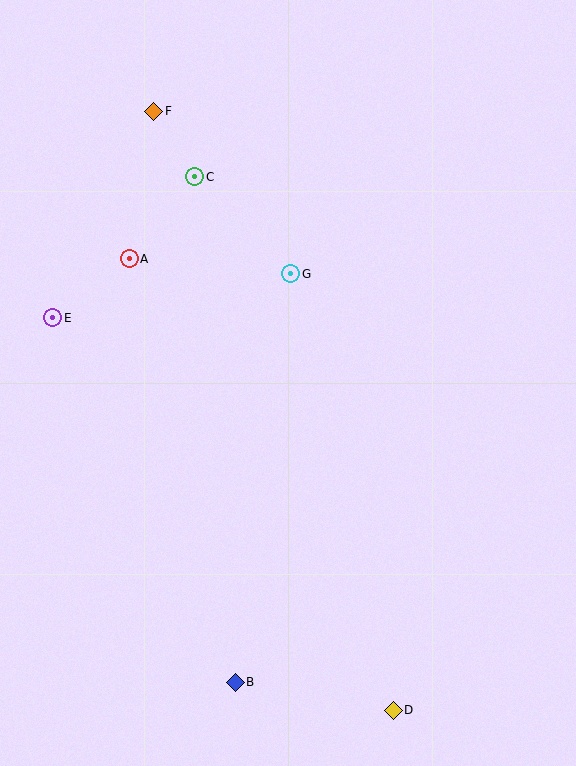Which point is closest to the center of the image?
Point G at (291, 274) is closest to the center.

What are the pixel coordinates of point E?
Point E is at (53, 318).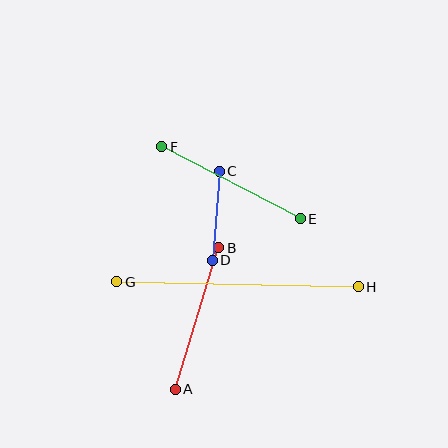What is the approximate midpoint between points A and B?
The midpoint is at approximately (197, 318) pixels.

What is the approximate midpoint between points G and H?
The midpoint is at approximately (238, 284) pixels.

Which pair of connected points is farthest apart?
Points G and H are farthest apart.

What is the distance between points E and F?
The distance is approximately 156 pixels.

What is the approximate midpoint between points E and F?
The midpoint is at approximately (231, 183) pixels.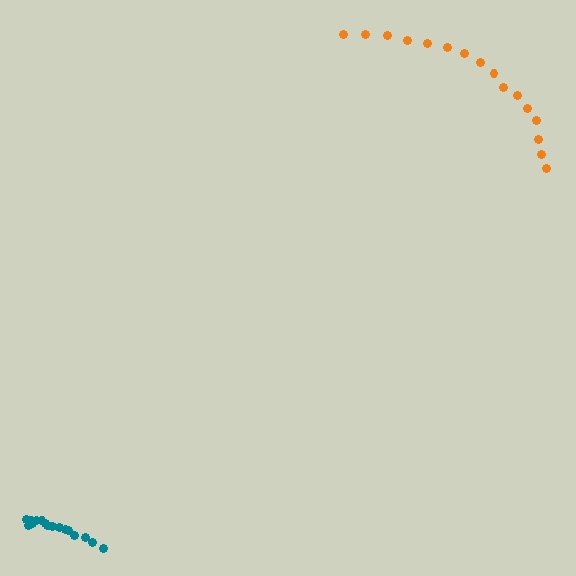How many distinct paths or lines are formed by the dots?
There are 2 distinct paths.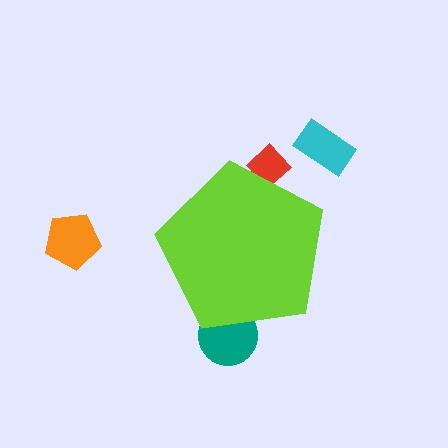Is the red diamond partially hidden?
Yes, the red diamond is partially hidden behind the lime pentagon.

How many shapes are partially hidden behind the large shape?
2 shapes are partially hidden.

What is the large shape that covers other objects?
A lime pentagon.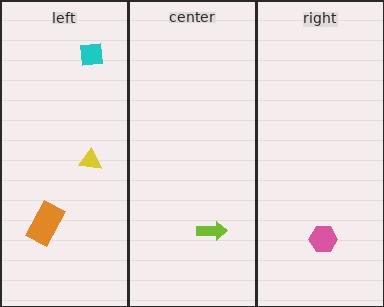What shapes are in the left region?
The cyan square, the yellow triangle, the orange rectangle.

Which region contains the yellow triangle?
The left region.